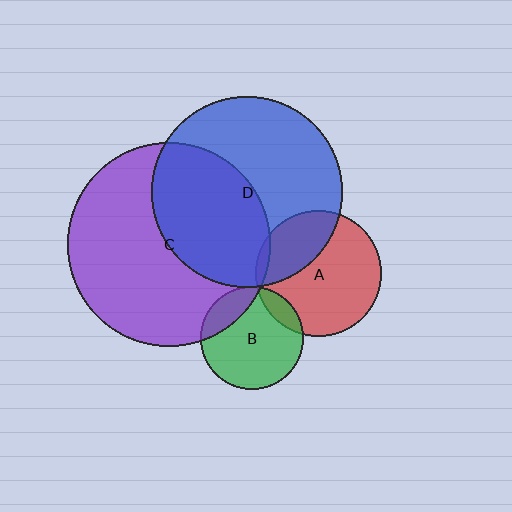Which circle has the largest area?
Circle C (purple).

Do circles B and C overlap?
Yes.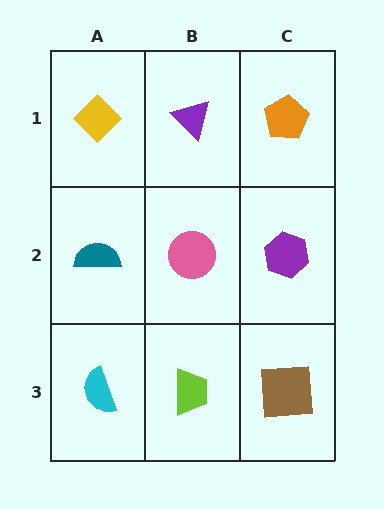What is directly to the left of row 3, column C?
A lime trapezoid.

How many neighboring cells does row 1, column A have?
2.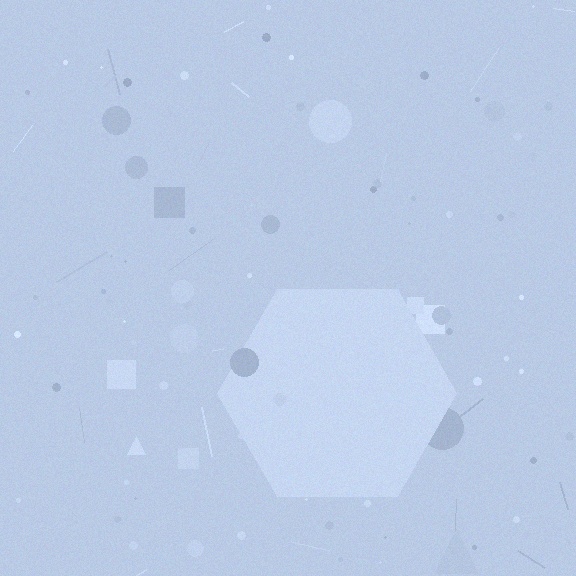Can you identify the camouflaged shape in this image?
The camouflaged shape is a hexagon.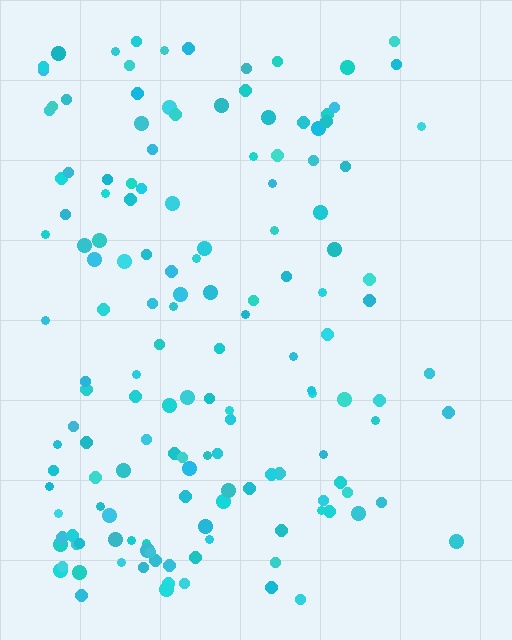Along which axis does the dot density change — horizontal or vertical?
Horizontal.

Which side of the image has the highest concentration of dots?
The left.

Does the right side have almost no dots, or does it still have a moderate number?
Still a moderate number, just noticeably fewer than the left.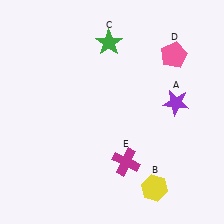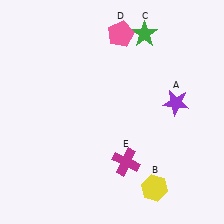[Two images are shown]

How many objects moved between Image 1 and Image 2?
2 objects moved between the two images.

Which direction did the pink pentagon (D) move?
The pink pentagon (D) moved left.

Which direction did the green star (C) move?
The green star (C) moved right.